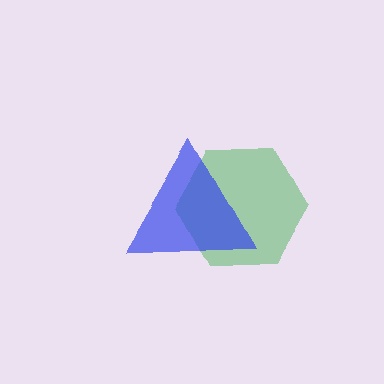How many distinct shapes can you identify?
There are 2 distinct shapes: a green hexagon, a blue triangle.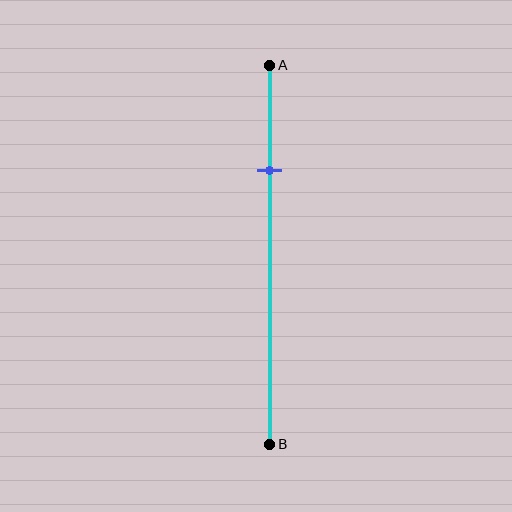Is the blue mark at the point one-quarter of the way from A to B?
Yes, the mark is approximately at the one-quarter point.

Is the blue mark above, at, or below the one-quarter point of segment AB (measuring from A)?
The blue mark is approximately at the one-quarter point of segment AB.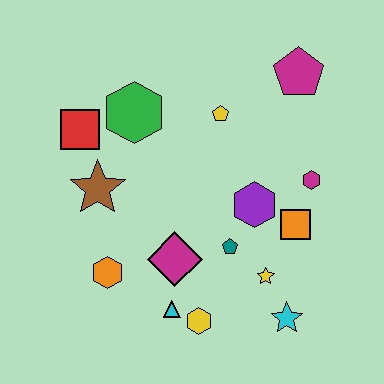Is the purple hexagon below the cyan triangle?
No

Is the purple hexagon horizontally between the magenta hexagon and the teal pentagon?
Yes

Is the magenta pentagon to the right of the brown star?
Yes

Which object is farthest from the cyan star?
The red square is farthest from the cyan star.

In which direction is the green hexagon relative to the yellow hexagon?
The green hexagon is above the yellow hexagon.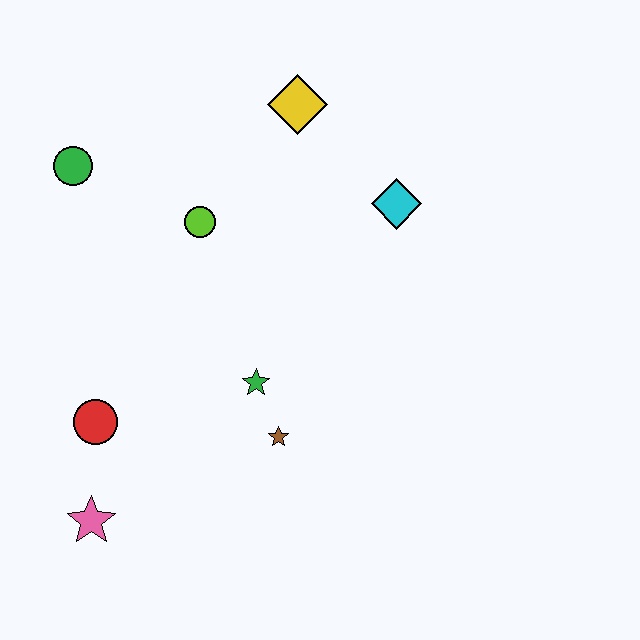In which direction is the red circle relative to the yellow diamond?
The red circle is below the yellow diamond.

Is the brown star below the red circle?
Yes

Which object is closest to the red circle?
The pink star is closest to the red circle.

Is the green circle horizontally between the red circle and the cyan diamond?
No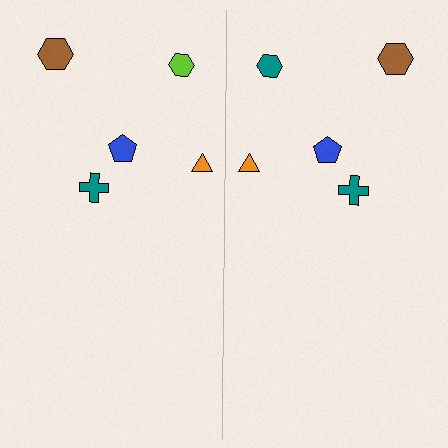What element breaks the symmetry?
The teal hexagon on the right side breaks the symmetry — its mirror counterpart is lime.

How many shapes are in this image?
There are 10 shapes in this image.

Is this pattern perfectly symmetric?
No, the pattern is not perfectly symmetric. The teal hexagon on the right side breaks the symmetry — its mirror counterpart is lime.